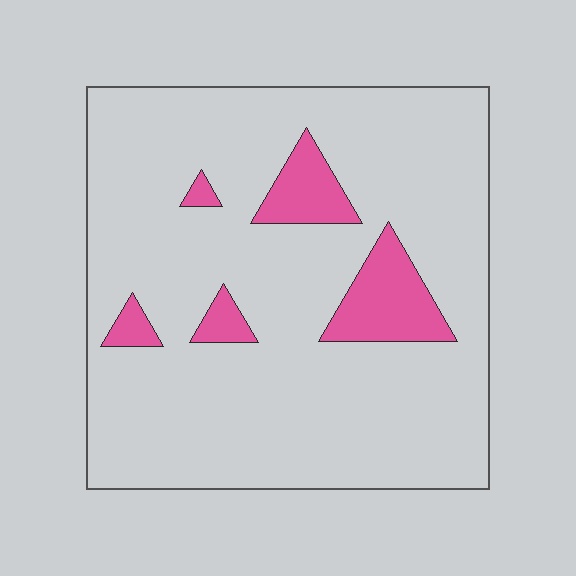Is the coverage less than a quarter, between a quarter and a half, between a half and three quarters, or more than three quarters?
Less than a quarter.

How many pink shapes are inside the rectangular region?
5.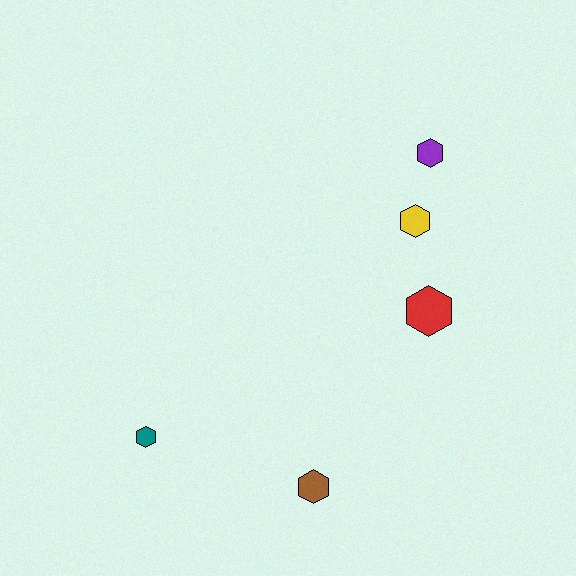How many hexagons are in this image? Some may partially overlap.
There are 5 hexagons.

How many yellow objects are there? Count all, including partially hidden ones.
There is 1 yellow object.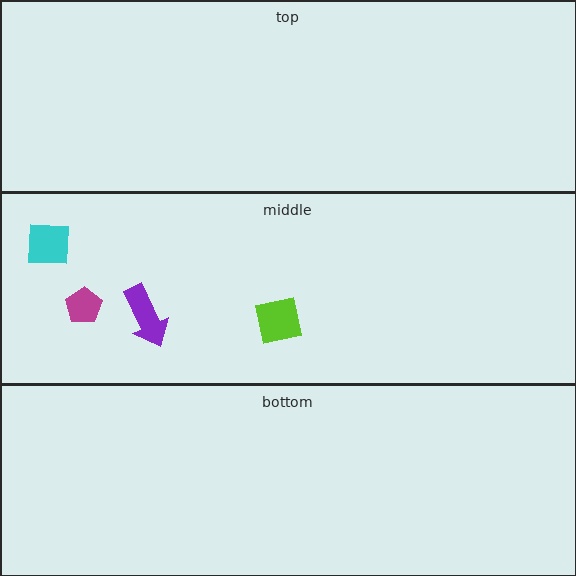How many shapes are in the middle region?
4.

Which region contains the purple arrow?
The middle region.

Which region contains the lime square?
The middle region.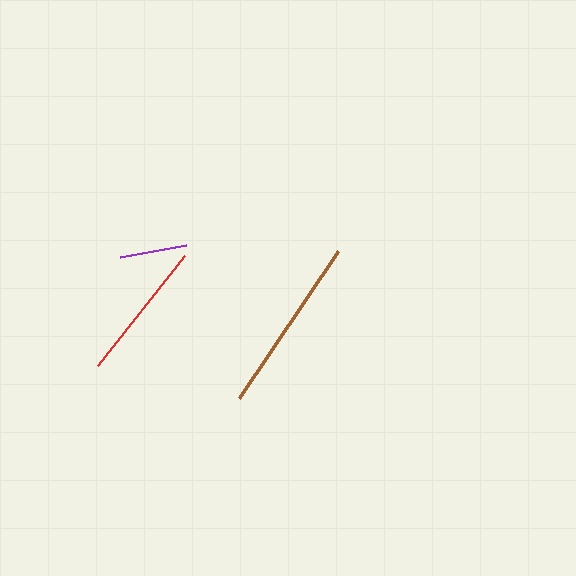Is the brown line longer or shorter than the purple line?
The brown line is longer than the purple line.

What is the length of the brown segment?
The brown segment is approximately 177 pixels long.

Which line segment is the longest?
The brown line is the longest at approximately 177 pixels.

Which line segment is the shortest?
The purple line is the shortest at approximately 67 pixels.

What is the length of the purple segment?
The purple segment is approximately 67 pixels long.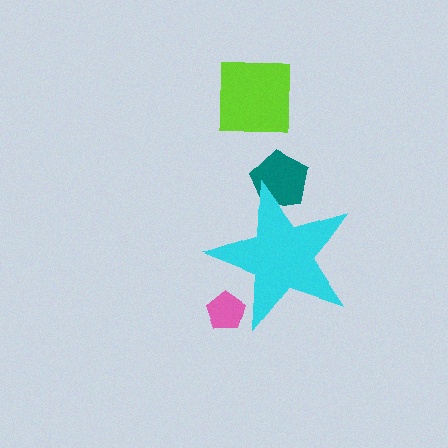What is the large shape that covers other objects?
A cyan star.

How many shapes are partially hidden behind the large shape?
2 shapes are partially hidden.